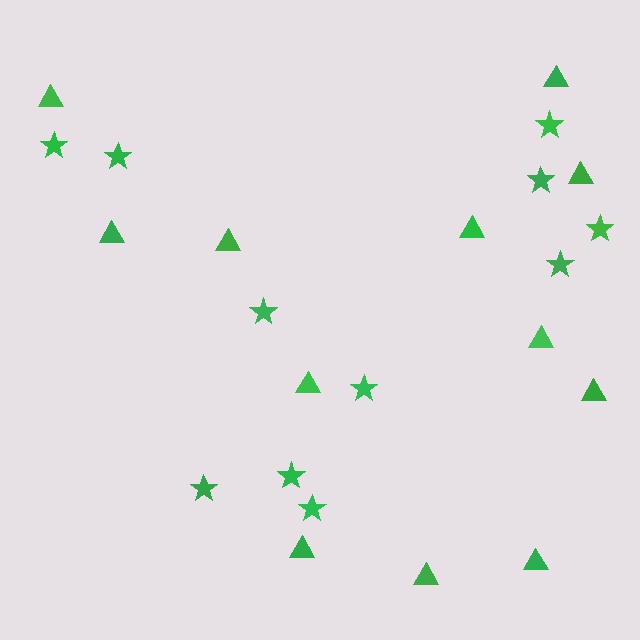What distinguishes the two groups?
There are 2 groups: one group of stars (11) and one group of triangles (12).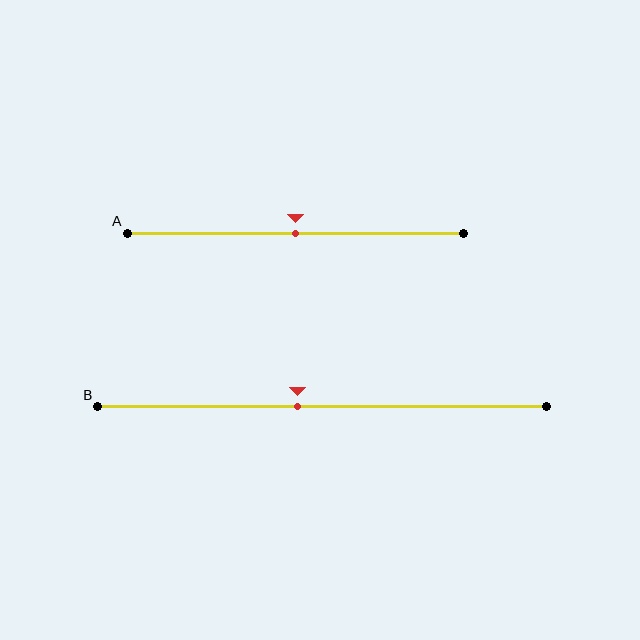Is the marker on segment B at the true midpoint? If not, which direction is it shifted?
No, the marker on segment B is shifted to the left by about 6% of the segment length.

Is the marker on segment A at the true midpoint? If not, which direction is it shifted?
Yes, the marker on segment A is at the true midpoint.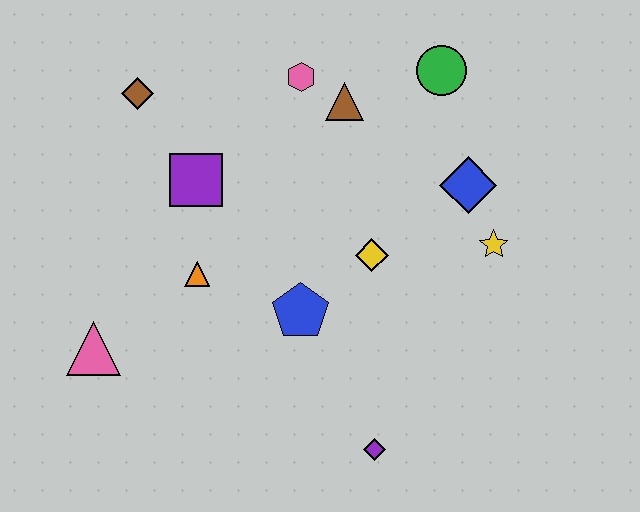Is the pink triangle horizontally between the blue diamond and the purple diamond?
No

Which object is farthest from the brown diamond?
The purple diamond is farthest from the brown diamond.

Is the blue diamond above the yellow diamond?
Yes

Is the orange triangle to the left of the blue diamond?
Yes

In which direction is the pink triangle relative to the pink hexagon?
The pink triangle is below the pink hexagon.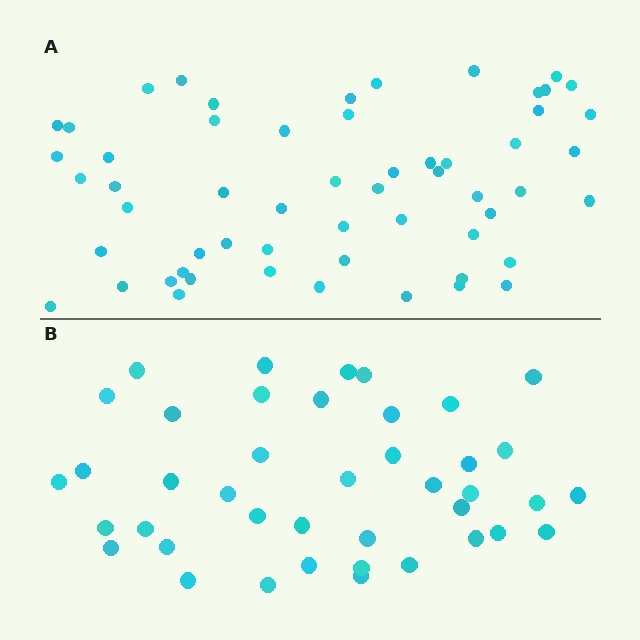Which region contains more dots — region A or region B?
Region A (the top region) has more dots.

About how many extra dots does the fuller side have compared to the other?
Region A has approximately 15 more dots than region B.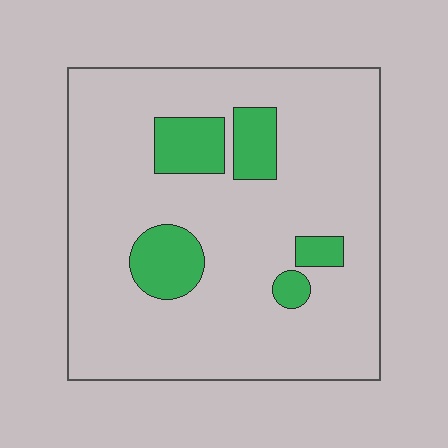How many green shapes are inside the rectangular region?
5.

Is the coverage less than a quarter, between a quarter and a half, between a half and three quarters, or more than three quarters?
Less than a quarter.